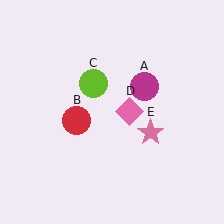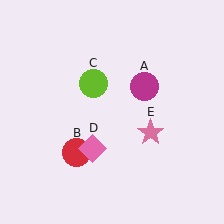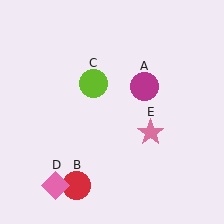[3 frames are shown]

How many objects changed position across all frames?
2 objects changed position: red circle (object B), pink diamond (object D).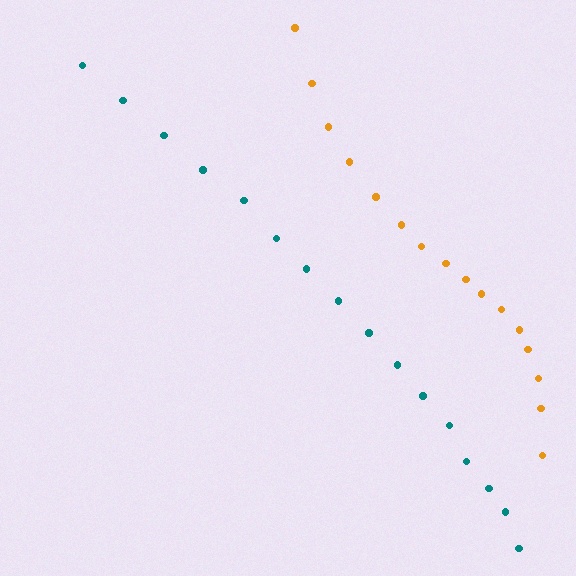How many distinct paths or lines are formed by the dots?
There are 2 distinct paths.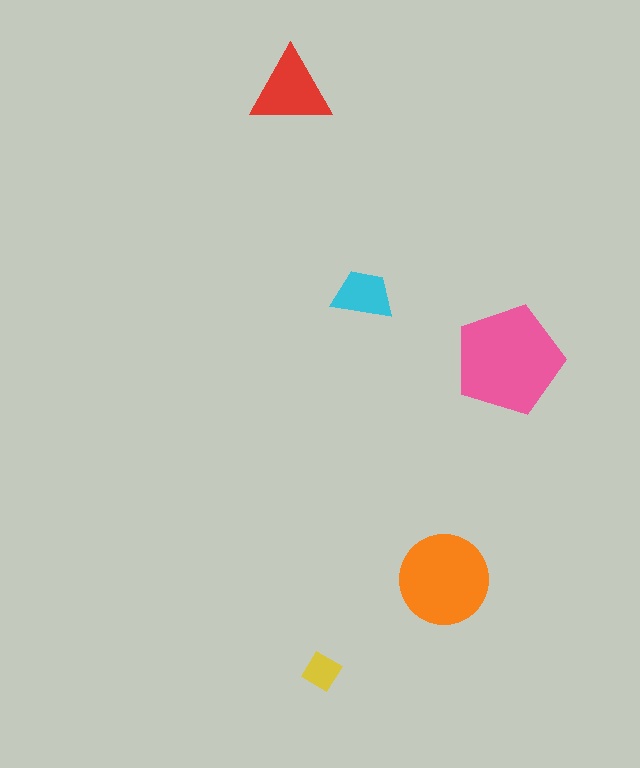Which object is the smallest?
The yellow diamond.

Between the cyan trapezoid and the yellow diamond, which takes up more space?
The cyan trapezoid.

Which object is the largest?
The pink pentagon.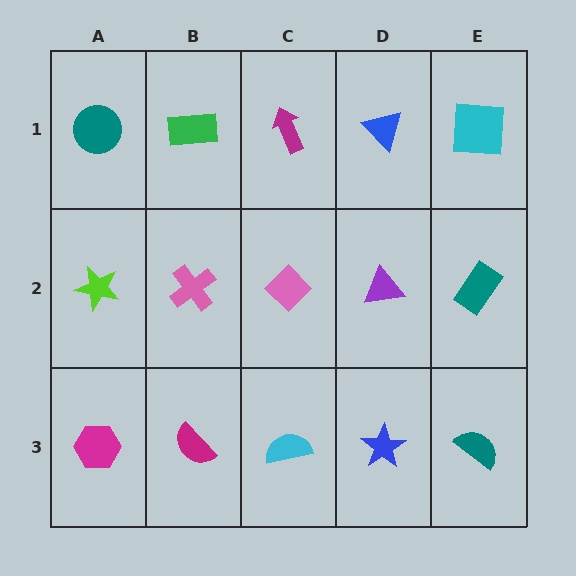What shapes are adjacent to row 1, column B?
A pink cross (row 2, column B), a teal circle (row 1, column A), a magenta arrow (row 1, column C).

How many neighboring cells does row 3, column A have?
2.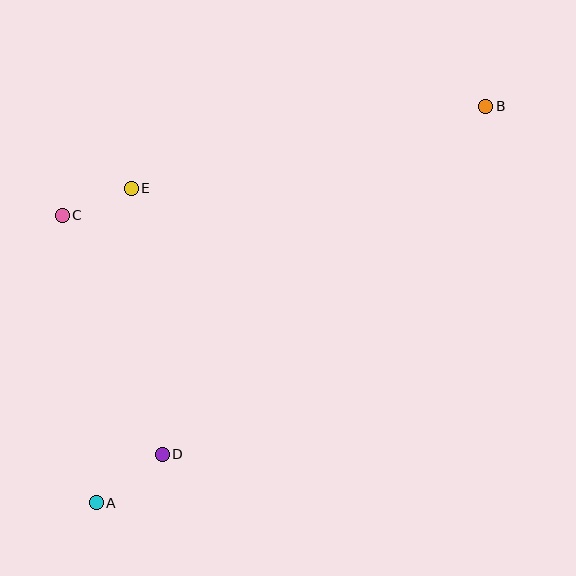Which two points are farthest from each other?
Points A and B are farthest from each other.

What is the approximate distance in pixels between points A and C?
The distance between A and C is approximately 290 pixels.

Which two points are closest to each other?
Points C and E are closest to each other.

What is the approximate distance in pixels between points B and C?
The distance between B and C is approximately 437 pixels.